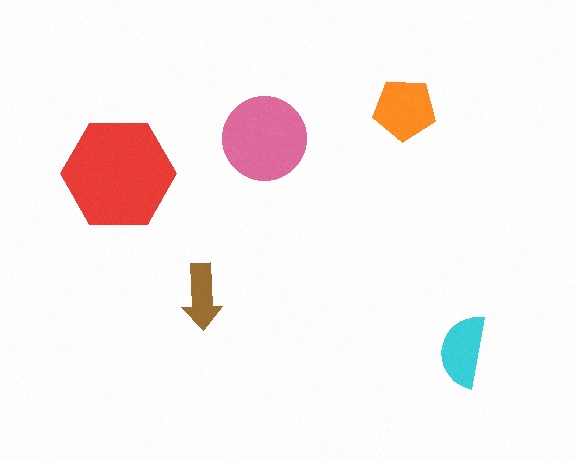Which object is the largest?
The red hexagon.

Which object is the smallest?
The brown arrow.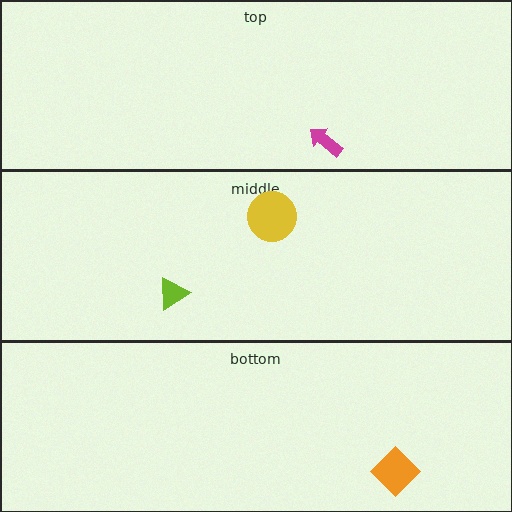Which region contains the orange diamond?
The bottom region.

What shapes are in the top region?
The magenta arrow.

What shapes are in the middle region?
The lime triangle, the yellow circle.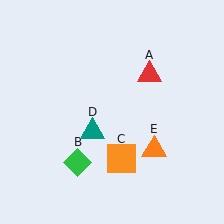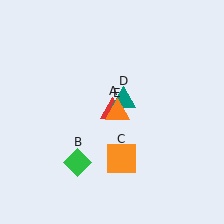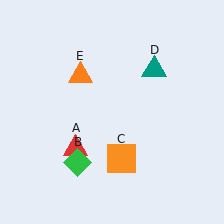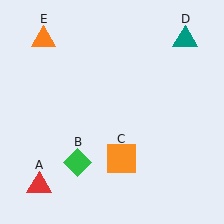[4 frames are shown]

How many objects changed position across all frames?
3 objects changed position: red triangle (object A), teal triangle (object D), orange triangle (object E).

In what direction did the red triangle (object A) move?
The red triangle (object A) moved down and to the left.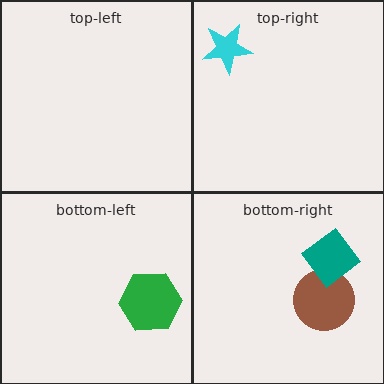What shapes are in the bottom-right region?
The brown circle, the teal diamond.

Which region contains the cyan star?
The top-right region.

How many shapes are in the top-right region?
1.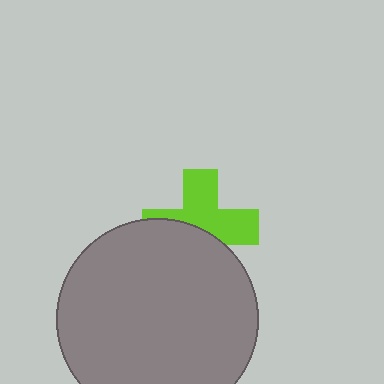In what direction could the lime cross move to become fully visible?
The lime cross could move up. That would shift it out from behind the gray circle entirely.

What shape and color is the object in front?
The object in front is a gray circle.